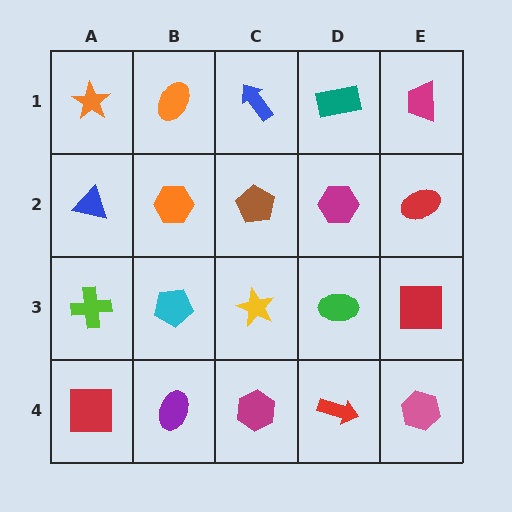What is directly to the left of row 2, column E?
A magenta hexagon.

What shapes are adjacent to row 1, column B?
An orange hexagon (row 2, column B), an orange star (row 1, column A), a blue arrow (row 1, column C).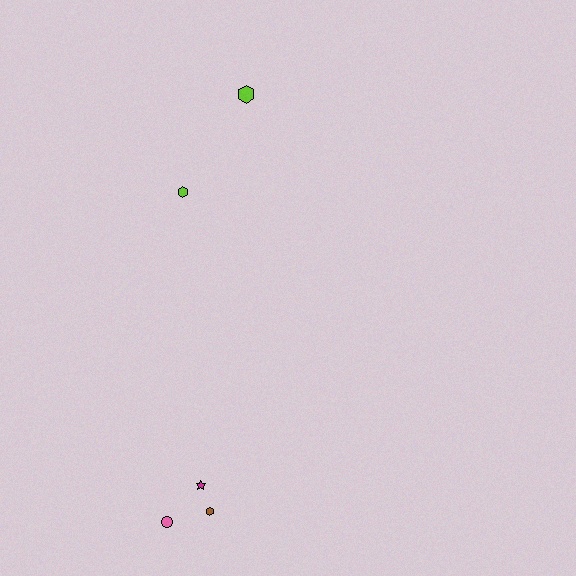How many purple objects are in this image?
There are no purple objects.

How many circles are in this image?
There is 1 circle.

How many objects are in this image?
There are 5 objects.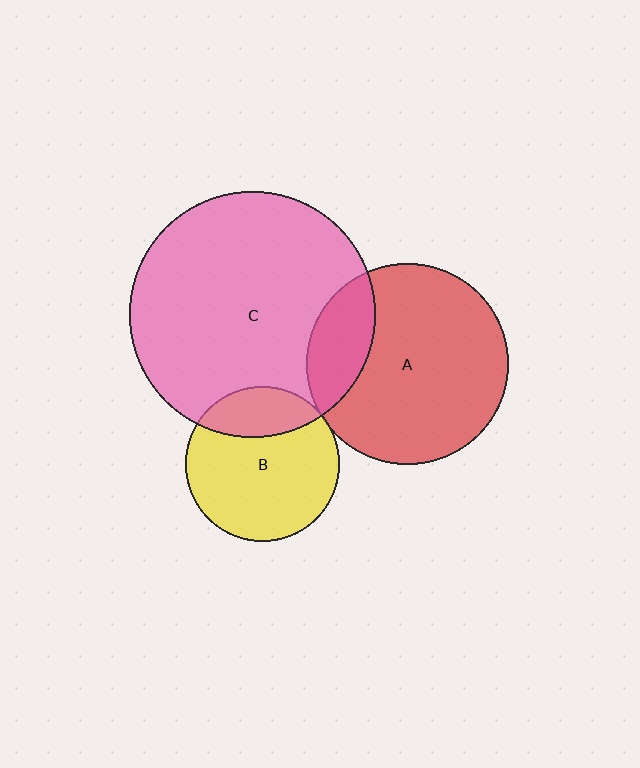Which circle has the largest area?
Circle C (pink).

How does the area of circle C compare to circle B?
Approximately 2.5 times.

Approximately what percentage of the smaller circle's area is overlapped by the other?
Approximately 20%.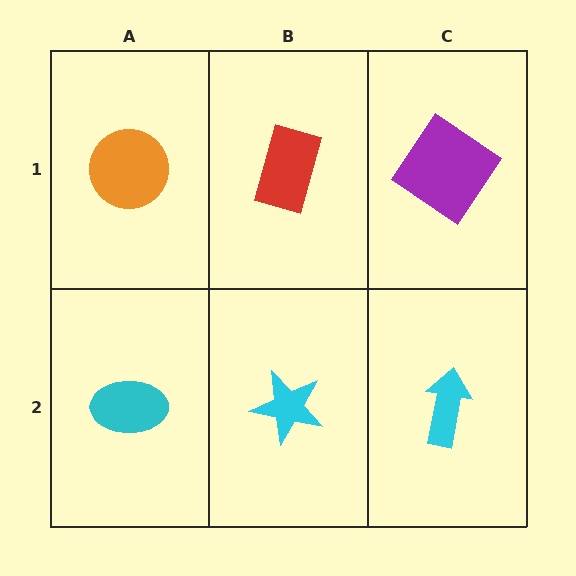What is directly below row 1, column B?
A cyan star.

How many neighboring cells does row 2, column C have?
2.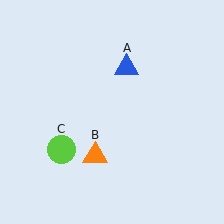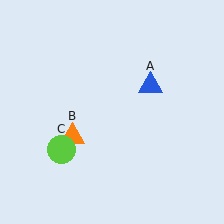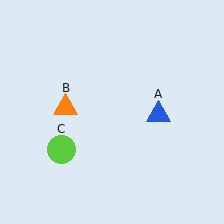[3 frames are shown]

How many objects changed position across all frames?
2 objects changed position: blue triangle (object A), orange triangle (object B).